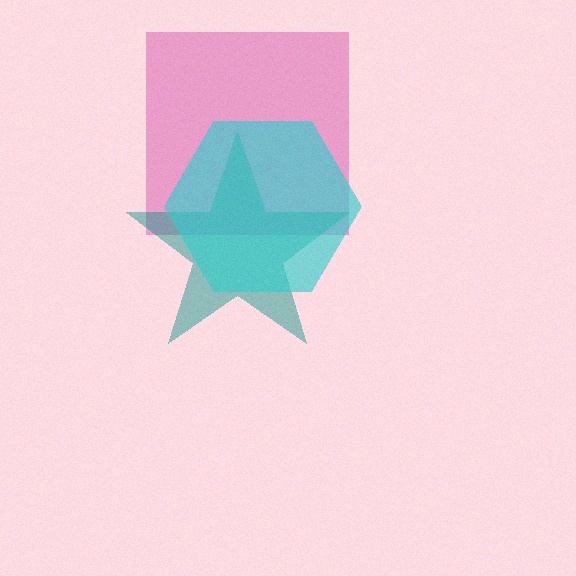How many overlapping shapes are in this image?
There are 3 overlapping shapes in the image.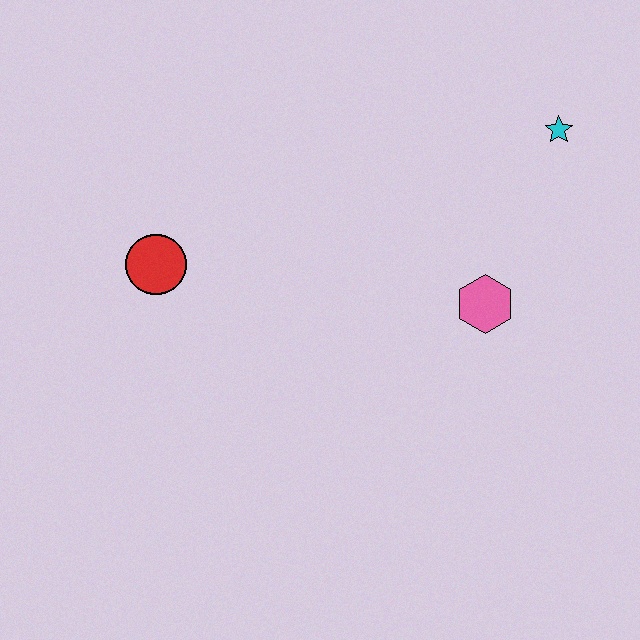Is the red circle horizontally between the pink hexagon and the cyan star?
No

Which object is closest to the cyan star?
The pink hexagon is closest to the cyan star.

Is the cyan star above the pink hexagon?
Yes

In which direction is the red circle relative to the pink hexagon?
The red circle is to the left of the pink hexagon.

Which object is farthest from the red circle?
The cyan star is farthest from the red circle.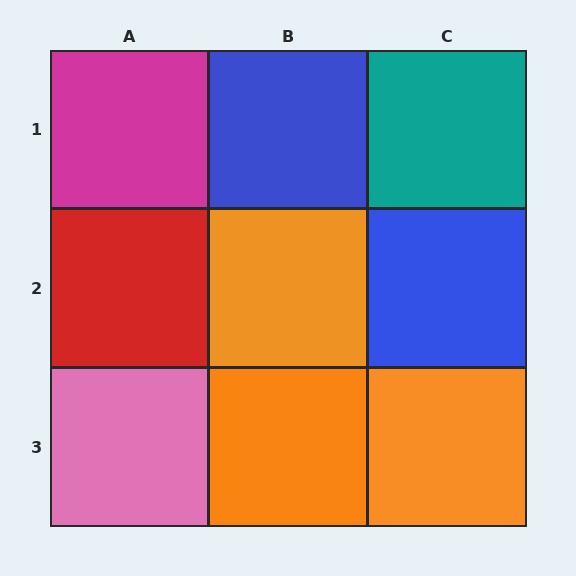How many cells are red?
1 cell is red.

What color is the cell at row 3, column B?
Orange.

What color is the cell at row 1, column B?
Blue.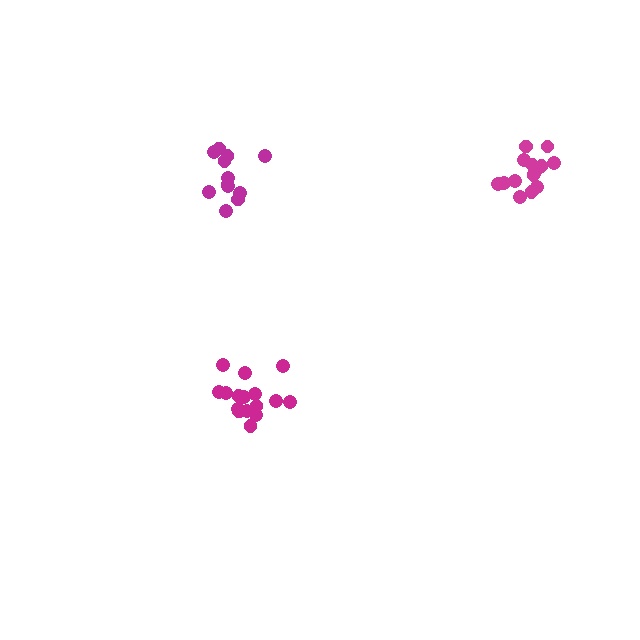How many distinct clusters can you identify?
There are 3 distinct clusters.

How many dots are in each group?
Group 1: 12 dots, Group 2: 16 dots, Group 3: 15 dots (43 total).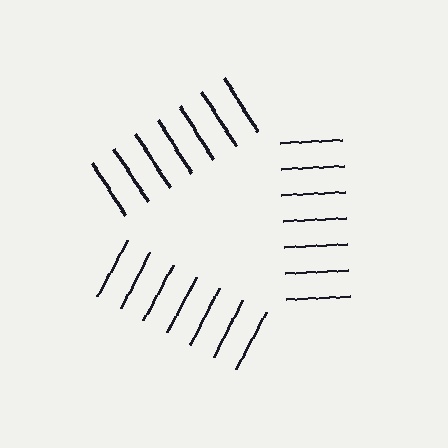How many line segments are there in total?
21 — 7 along each of the 3 edges.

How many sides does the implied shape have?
3 sides — the line-ends trace a triangle.